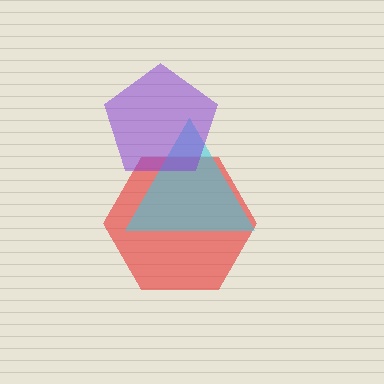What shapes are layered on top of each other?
The layered shapes are: a red hexagon, a cyan triangle, a purple pentagon.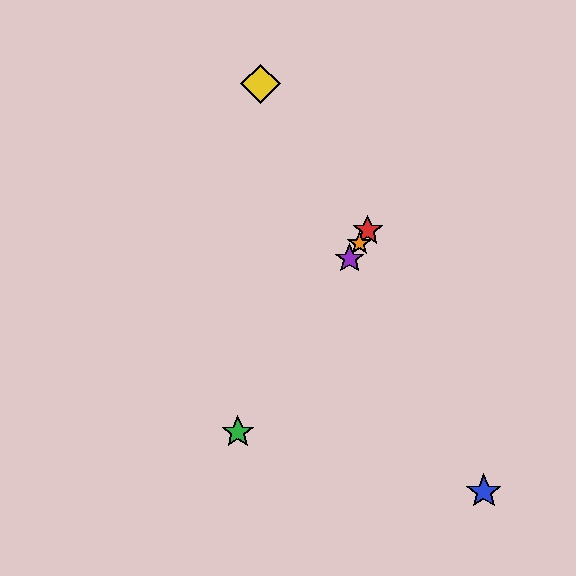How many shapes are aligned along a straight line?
4 shapes (the red star, the green star, the purple star, the orange star) are aligned along a straight line.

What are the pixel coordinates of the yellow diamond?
The yellow diamond is at (261, 84).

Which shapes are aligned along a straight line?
The red star, the green star, the purple star, the orange star are aligned along a straight line.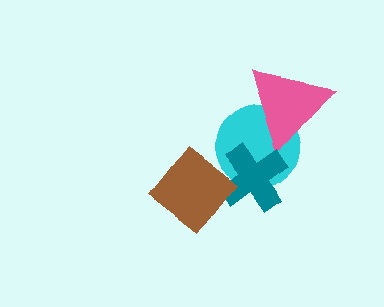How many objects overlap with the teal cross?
2 objects overlap with the teal cross.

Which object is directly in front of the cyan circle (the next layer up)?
The pink triangle is directly in front of the cyan circle.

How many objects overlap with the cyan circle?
2 objects overlap with the cyan circle.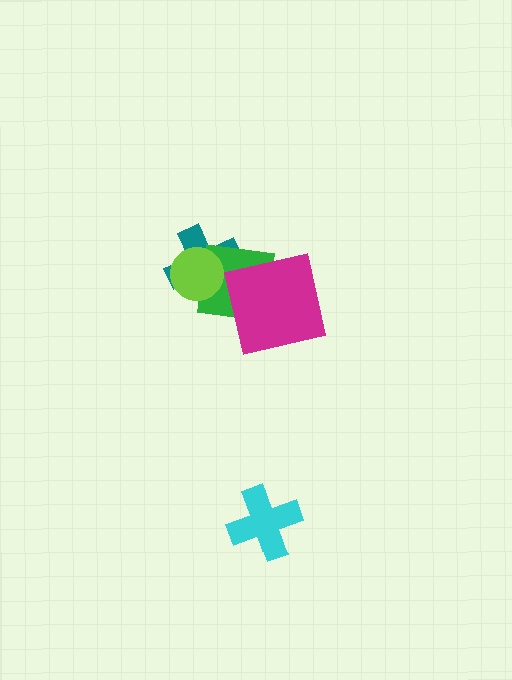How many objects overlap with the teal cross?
2 objects overlap with the teal cross.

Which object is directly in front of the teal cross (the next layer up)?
The green square is directly in front of the teal cross.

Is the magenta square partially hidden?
No, no other shape covers it.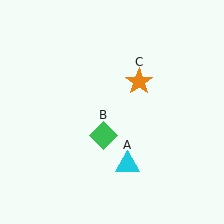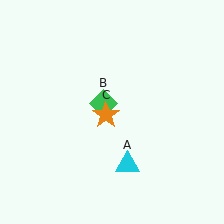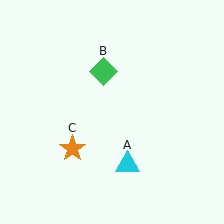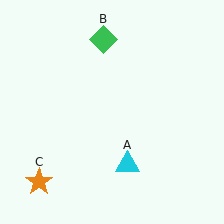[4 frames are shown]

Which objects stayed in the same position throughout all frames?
Cyan triangle (object A) remained stationary.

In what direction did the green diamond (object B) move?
The green diamond (object B) moved up.